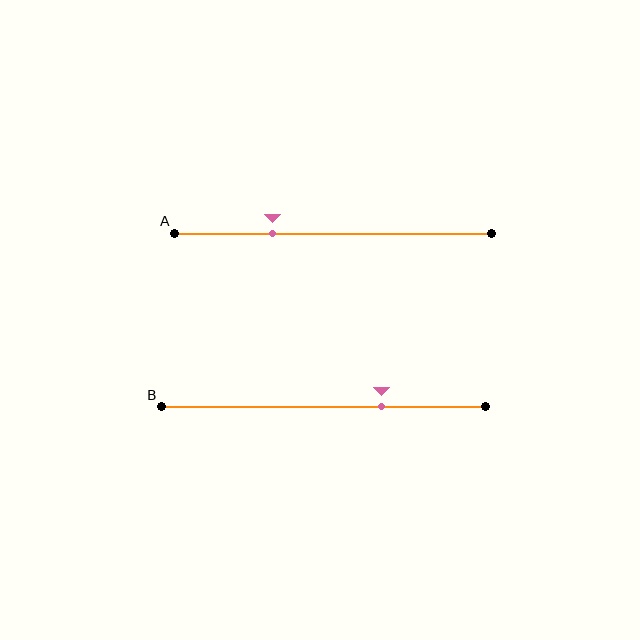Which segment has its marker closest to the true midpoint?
Segment B has its marker closest to the true midpoint.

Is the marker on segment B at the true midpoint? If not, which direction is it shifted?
No, the marker on segment B is shifted to the right by about 18% of the segment length.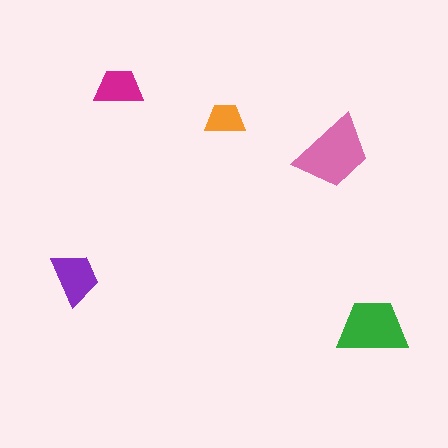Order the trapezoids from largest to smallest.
the pink one, the green one, the purple one, the magenta one, the orange one.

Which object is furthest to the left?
The purple trapezoid is leftmost.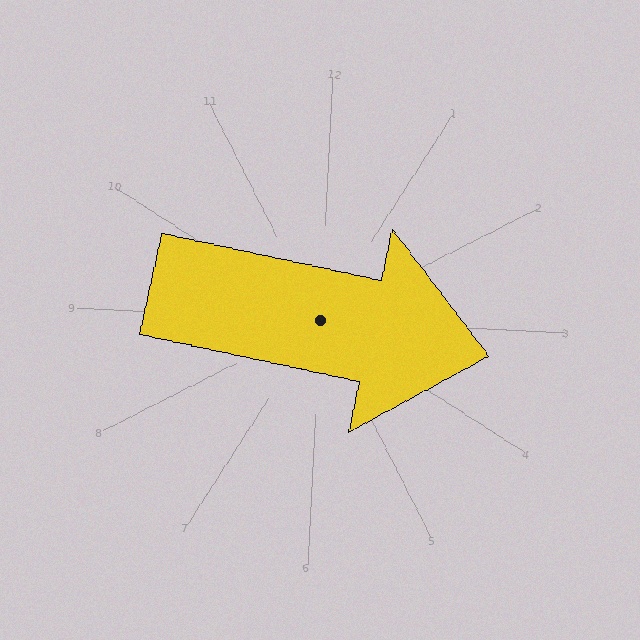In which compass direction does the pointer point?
East.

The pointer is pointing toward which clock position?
Roughly 3 o'clock.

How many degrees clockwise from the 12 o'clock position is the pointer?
Approximately 99 degrees.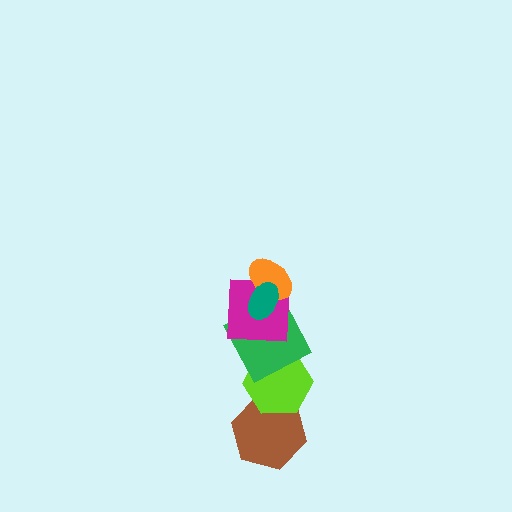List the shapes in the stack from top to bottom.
From top to bottom: the teal ellipse, the orange ellipse, the magenta square, the green square, the lime hexagon, the brown hexagon.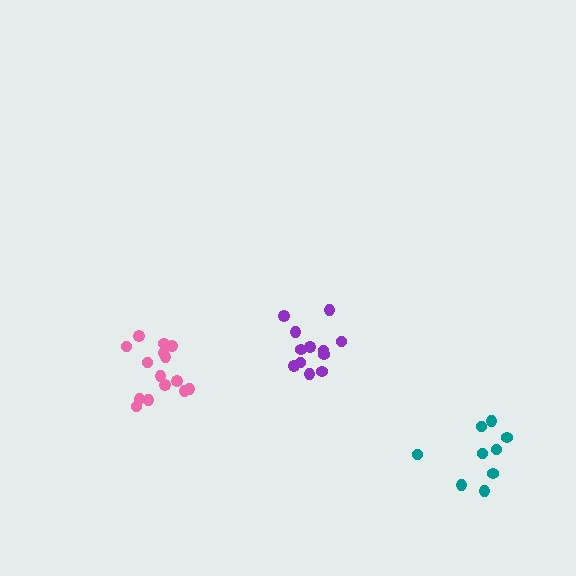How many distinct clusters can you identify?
There are 3 distinct clusters.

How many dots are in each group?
Group 1: 12 dots, Group 2: 15 dots, Group 3: 9 dots (36 total).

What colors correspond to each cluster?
The clusters are colored: purple, pink, teal.